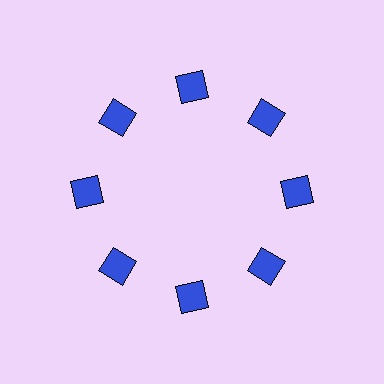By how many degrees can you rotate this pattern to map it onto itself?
The pattern maps onto itself every 45 degrees of rotation.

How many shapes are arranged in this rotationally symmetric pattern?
There are 8 shapes, arranged in 8 groups of 1.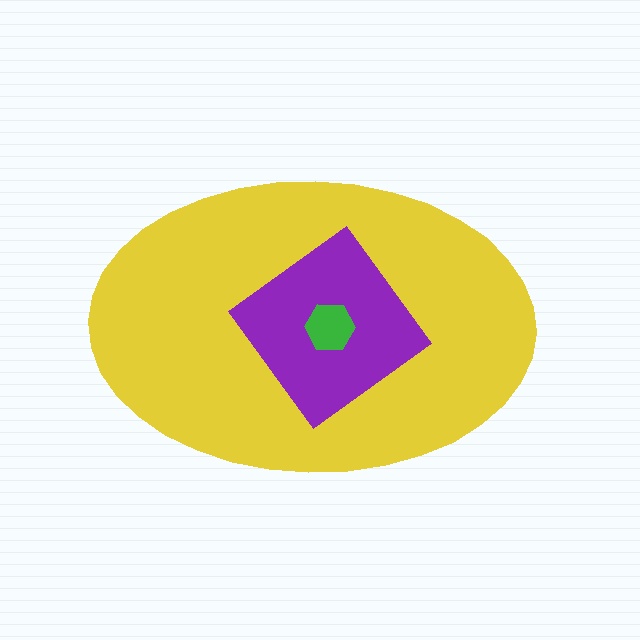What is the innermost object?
The green hexagon.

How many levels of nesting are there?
3.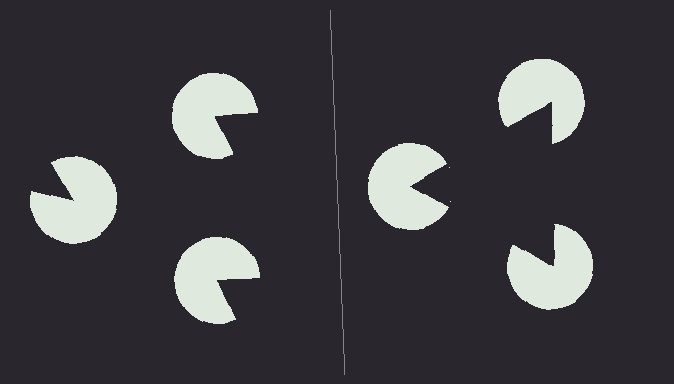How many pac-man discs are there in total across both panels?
6 — 3 on each side.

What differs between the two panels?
The pac-man discs are positioned identically on both sides; only the wedge orientations differ. On the right they align to a triangle; on the left they are misaligned.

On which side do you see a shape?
An illusory triangle appears on the right side. On the left side the wedge cuts are rotated, so no coherent shape forms.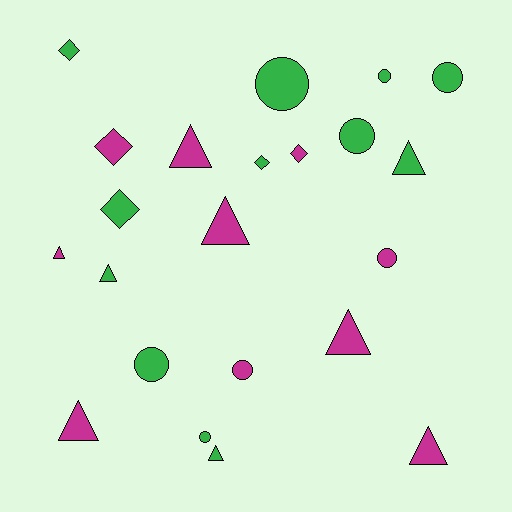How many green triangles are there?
There are 3 green triangles.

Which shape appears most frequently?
Triangle, with 9 objects.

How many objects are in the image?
There are 22 objects.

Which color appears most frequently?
Green, with 12 objects.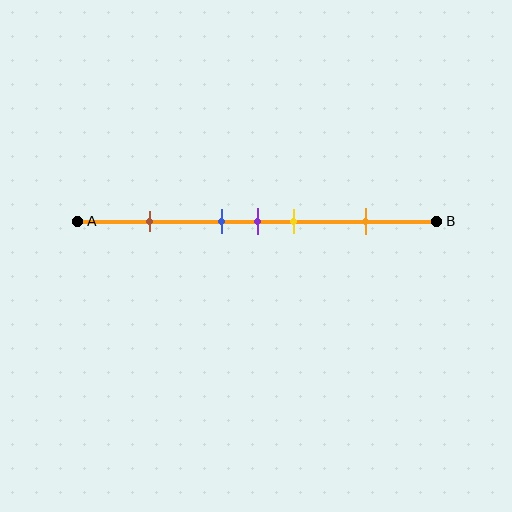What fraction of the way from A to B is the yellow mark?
The yellow mark is approximately 60% (0.6) of the way from A to B.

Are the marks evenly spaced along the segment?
No, the marks are not evenly spaced.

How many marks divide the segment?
There are 5 marks dividing the segment.